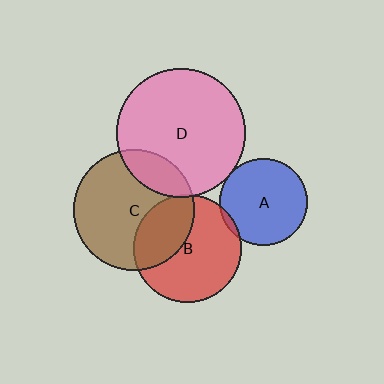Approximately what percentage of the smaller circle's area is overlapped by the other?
Approximately 20%.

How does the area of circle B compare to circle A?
Approximately 1.5 times.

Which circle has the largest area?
Circle D (pink).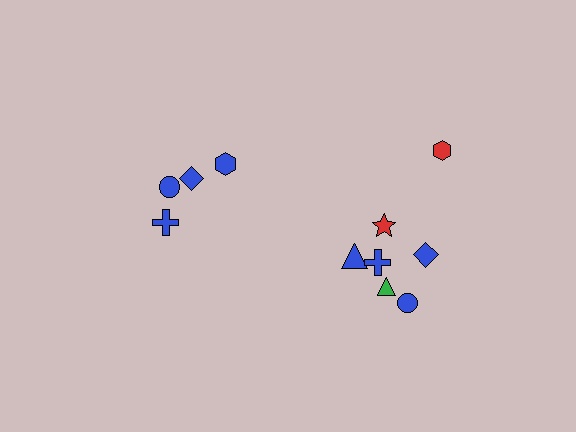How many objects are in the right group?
There are 7 objects.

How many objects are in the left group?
There are 4 objects.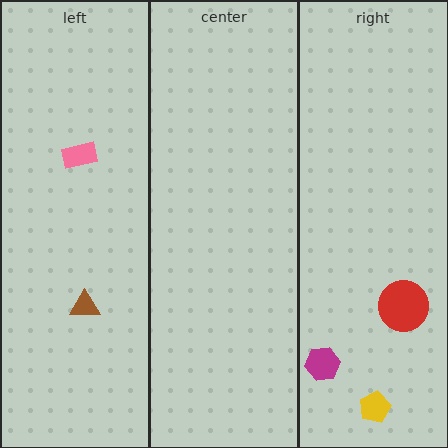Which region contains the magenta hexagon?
The right region.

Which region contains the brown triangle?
The left region.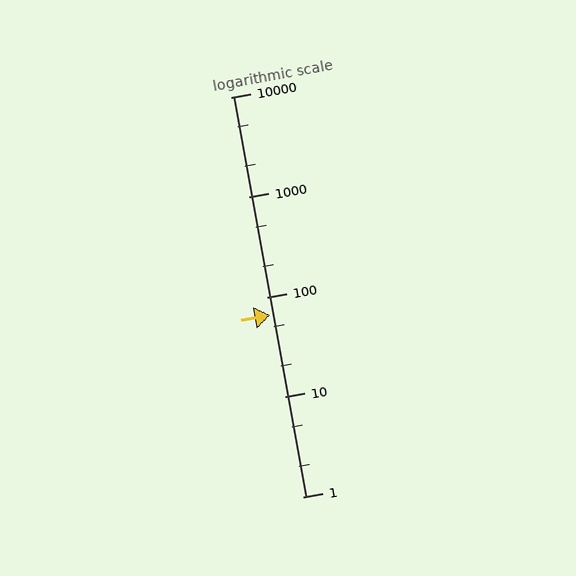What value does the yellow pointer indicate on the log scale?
The pointer indicates approximately 66.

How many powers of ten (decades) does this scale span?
The scale spans 4 decades, from 1 to 10000.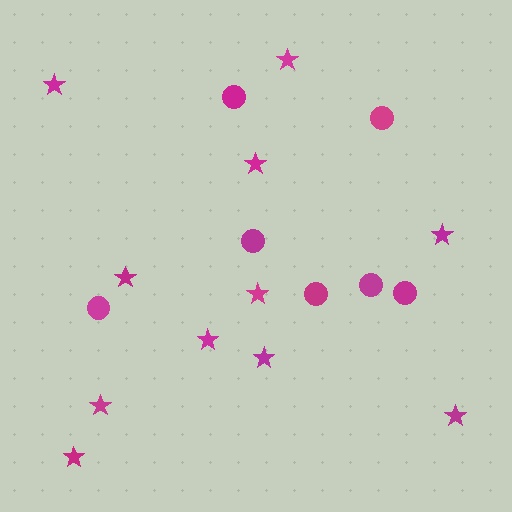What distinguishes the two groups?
There are 2 groups: one group of stars (11) and one group of circles (7).